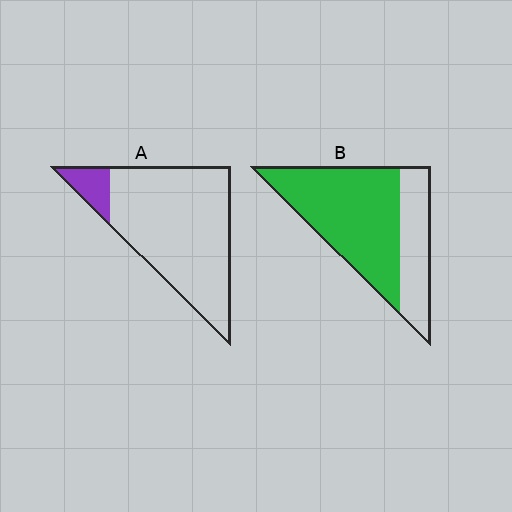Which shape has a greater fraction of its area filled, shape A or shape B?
Shape B.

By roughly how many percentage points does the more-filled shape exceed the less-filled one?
By roughly 60 percentage points (B over A).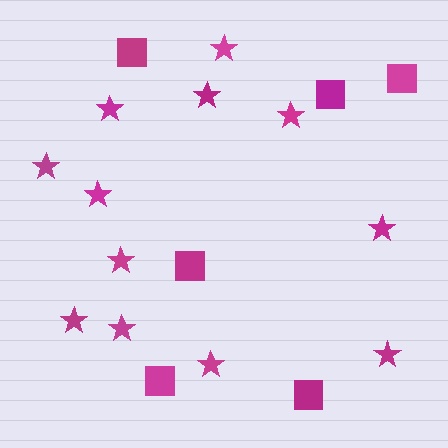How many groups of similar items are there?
There are 2 groups: one group of stars (12) and one group of squares (6).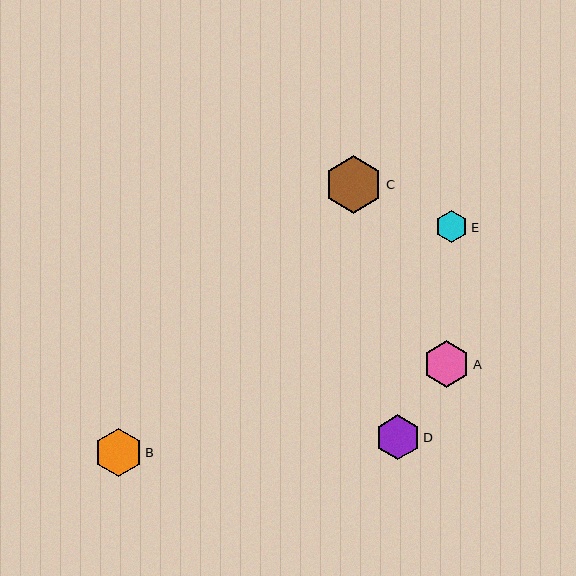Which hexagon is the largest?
Hexagon C is the largest with a size of approximately 58 pixels.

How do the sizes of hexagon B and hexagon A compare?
Hexagon B and hexagon A are approximately the same size.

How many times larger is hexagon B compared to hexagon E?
Hexagon B is approximately 1.5 times the size of hexagon E.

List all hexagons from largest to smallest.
From largest to smallest: C, B, A, D, E.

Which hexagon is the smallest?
Hexagon E is the smallest with a size of approximately 32 pixels.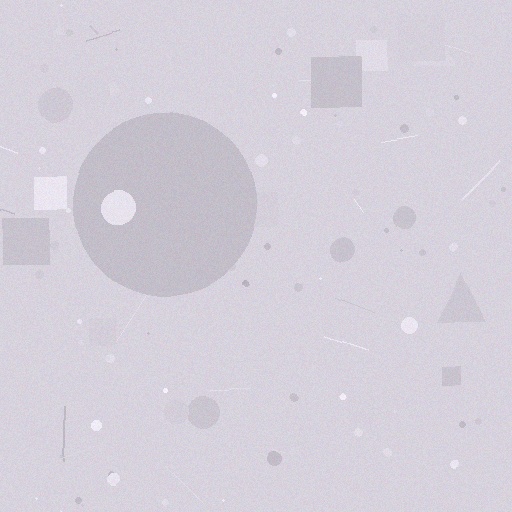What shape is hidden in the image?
A circle is hidden in the image.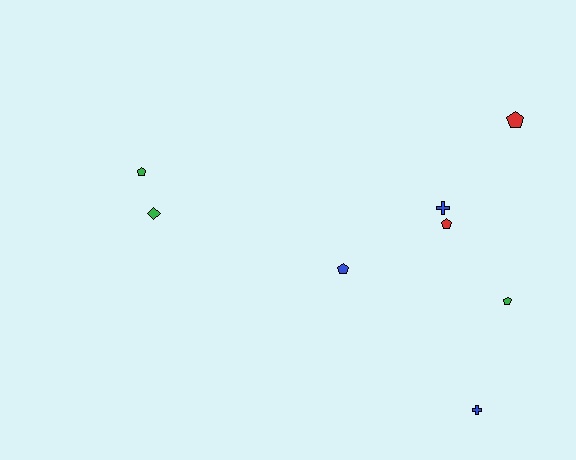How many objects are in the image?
There are 8 objects.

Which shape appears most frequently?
Pentagon, with 5 objects.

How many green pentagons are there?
There are 2 green pentagons.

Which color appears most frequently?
Blue, with 3 objects.